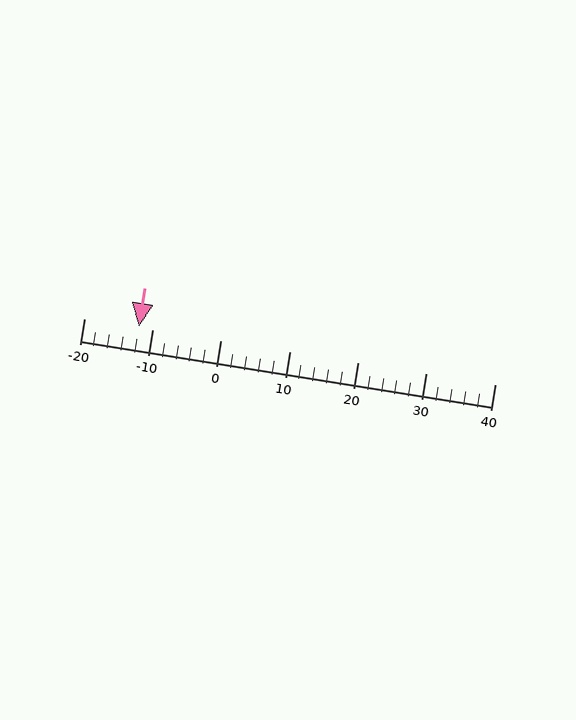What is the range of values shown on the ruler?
The ruler shows values from -20 to 40.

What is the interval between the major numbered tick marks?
The major tick marks are spaced 10 units apart.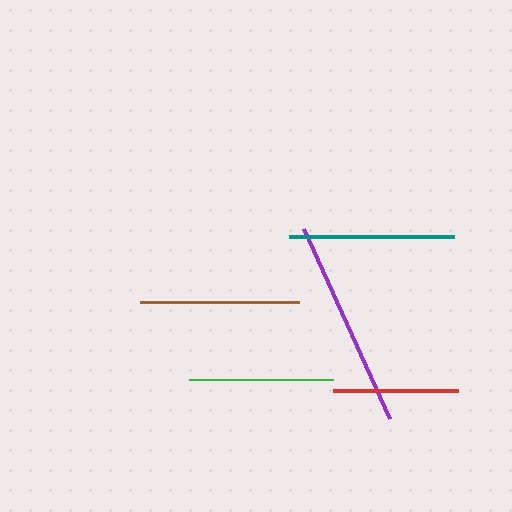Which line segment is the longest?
The purple line is the longest at approximately 208 pixels.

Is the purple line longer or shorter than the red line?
The purple line is longer than the red line.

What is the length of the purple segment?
The purple segment is approximately 208 pixels long.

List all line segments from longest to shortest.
From longest to shortest: purple, teal, brown, green, red.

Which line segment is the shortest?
The red line is the shortest at approximately 125 pixels.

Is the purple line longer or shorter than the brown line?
The purple line is longer than the brown line.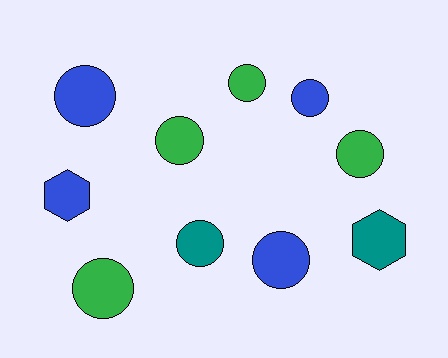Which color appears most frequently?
Green, with 4 objects.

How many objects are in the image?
There are 10 objects.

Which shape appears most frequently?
Circle, with 8 objects.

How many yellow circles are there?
There are no yellow circles.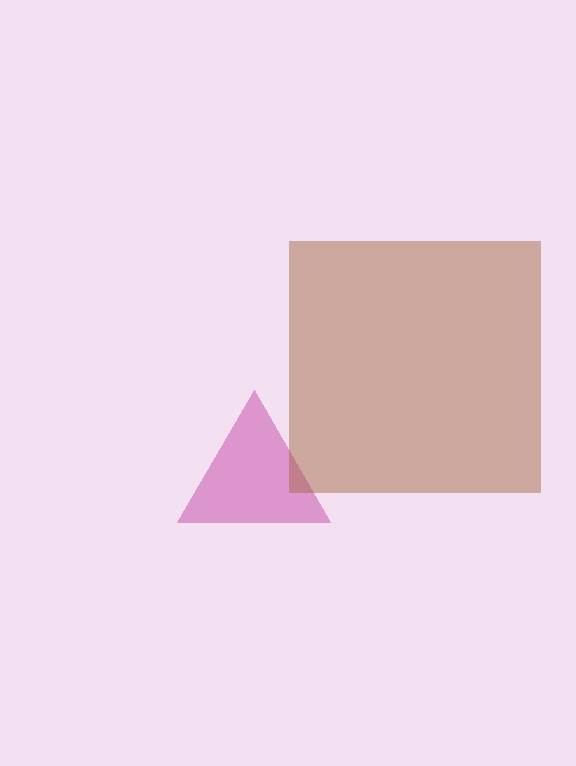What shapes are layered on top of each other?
The layered shapes are: a magenta triangle, a brown square.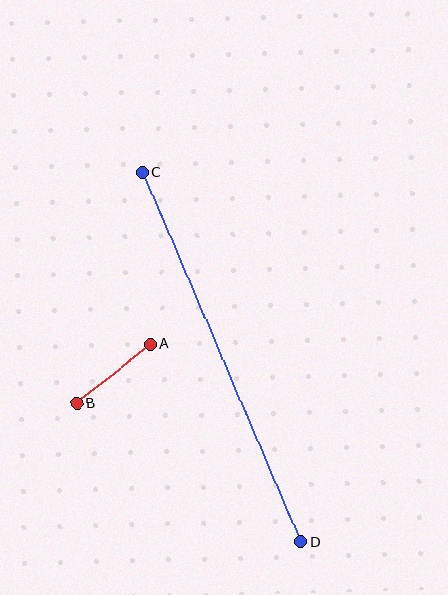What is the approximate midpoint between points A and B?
The midpoint is at approximately (113, 374) pixels.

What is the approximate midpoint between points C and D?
The midpoint is at approximately (221, 357) pixels.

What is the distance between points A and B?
The distance is approximately 95 pixels.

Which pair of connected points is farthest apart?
Points C and D are farthest apart.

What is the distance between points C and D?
The distance is approximately 402 pixels.